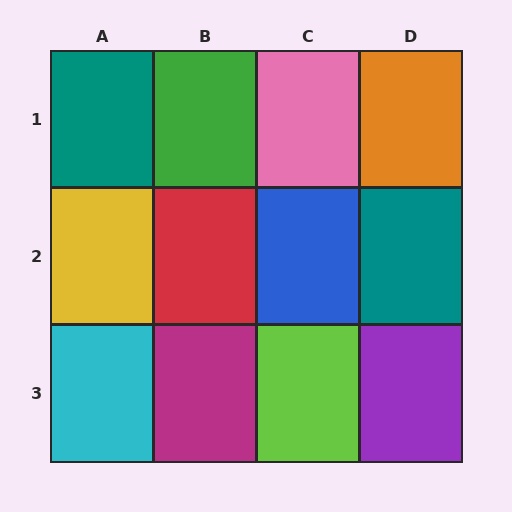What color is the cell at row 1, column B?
Green.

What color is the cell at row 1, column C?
Pink.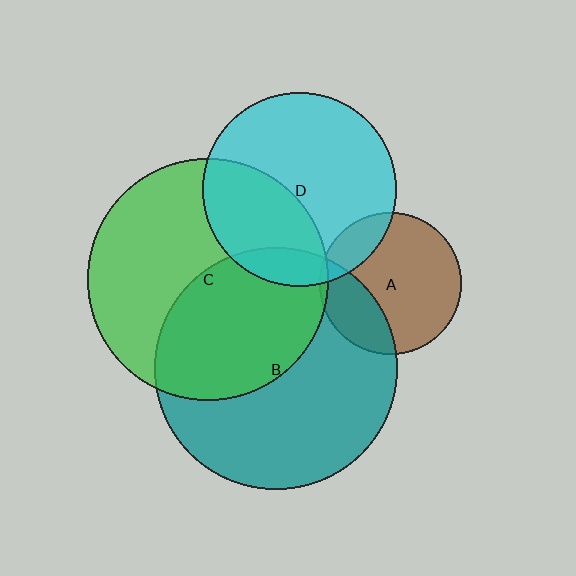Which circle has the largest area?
Circle B (teal).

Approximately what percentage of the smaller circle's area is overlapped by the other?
Approximately 5%.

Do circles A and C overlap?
Yes.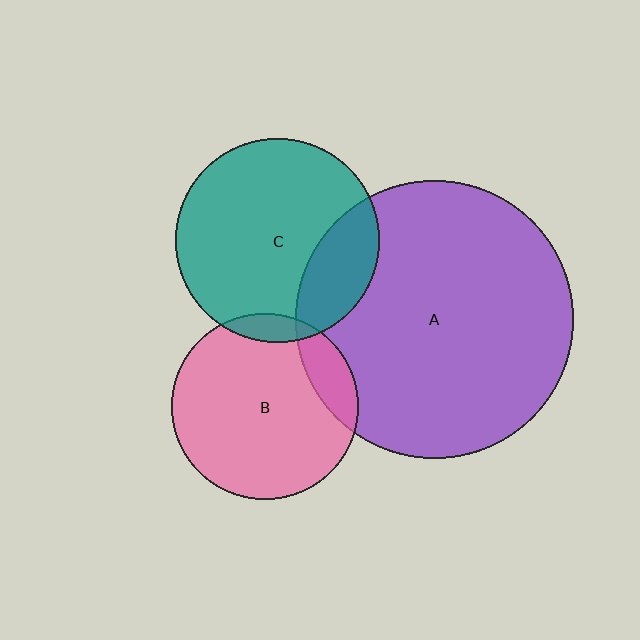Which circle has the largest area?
Circle A (purple).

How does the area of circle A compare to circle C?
Approximately 1.9 times.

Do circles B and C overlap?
Yes.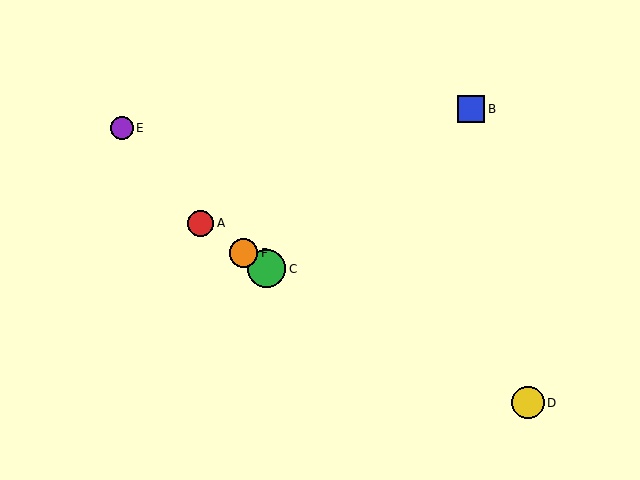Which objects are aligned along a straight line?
Objects A, C, F are aligned along a straight line.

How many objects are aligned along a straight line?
3 objects (A, C, F) are aligned along a straight line.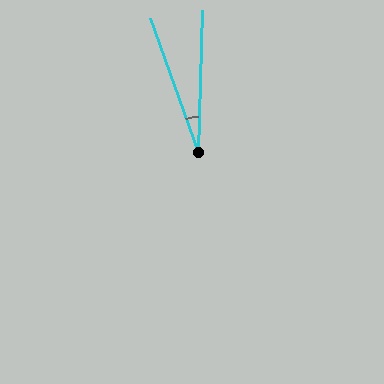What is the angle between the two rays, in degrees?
Approximately 22 degrees.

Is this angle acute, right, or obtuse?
It is acute.